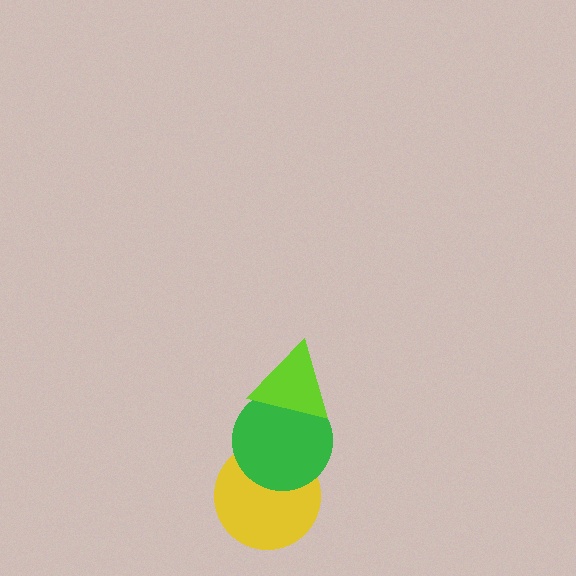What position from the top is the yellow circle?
The yellow circle is 3rd from the top.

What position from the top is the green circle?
The green circle is 2nd from the top.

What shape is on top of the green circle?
The lime triangle is on top of the green circle.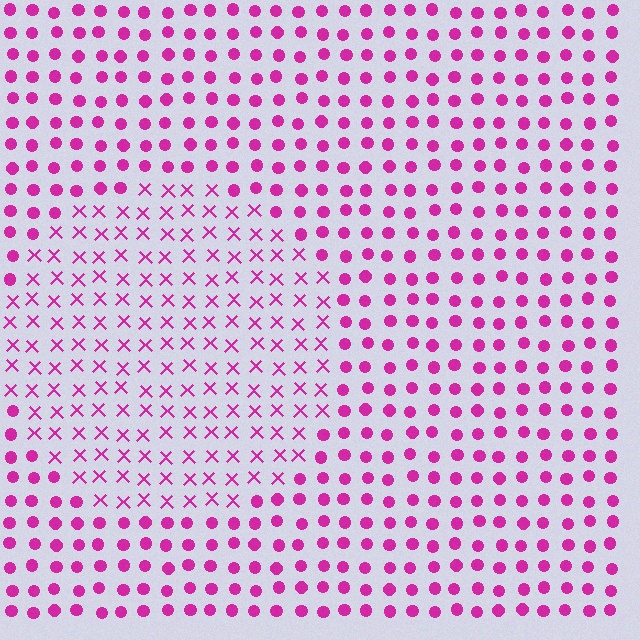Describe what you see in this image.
The image is filled with small magenta elements arranged in a uniform grid. A circle-shaped region contains X marks, while the surrounding area contains circles. The boundary is defined purely by the change in element shape.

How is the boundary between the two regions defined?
The boundary is defined by a change in element shape: X marks inside vs. circles outside. All elements share the same color and spacing.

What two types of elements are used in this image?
The image uses X marks inside the circle region and circles outside it.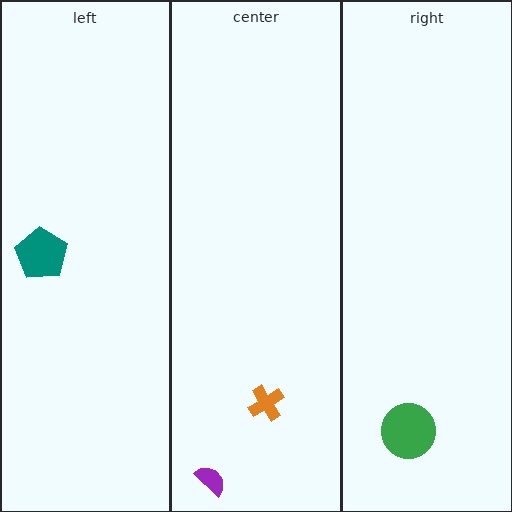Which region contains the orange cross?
The center region.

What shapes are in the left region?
The teal pentagon.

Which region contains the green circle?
The right region.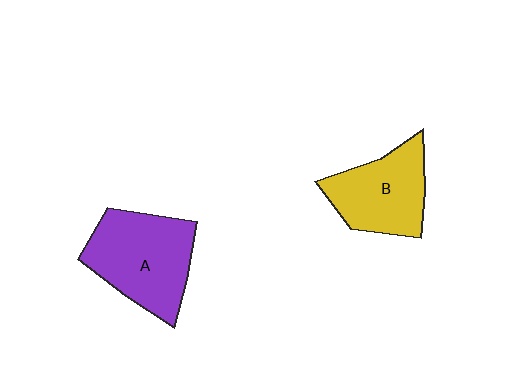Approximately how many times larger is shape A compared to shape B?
Approximately 1.2 times.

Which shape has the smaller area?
Shape B (yellow).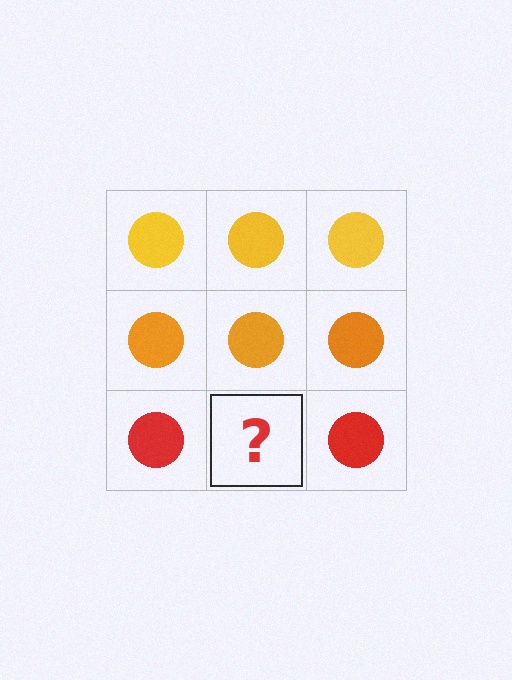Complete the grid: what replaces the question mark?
The question mark should be replaced with a red circle.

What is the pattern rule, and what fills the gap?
The rule is that each row has a consistent color. The gap should be filled with a red circle.